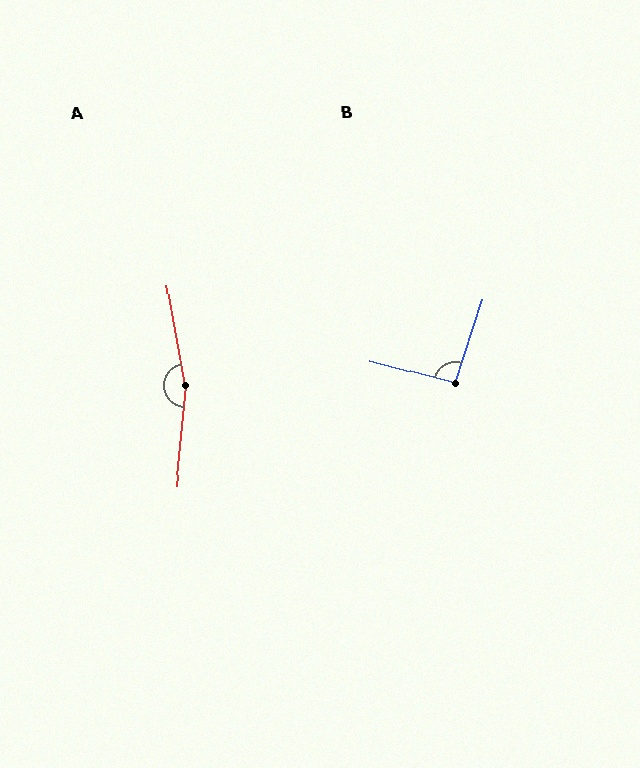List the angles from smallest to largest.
B (93°), A (165°).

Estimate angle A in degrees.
Approximately 165 degrees.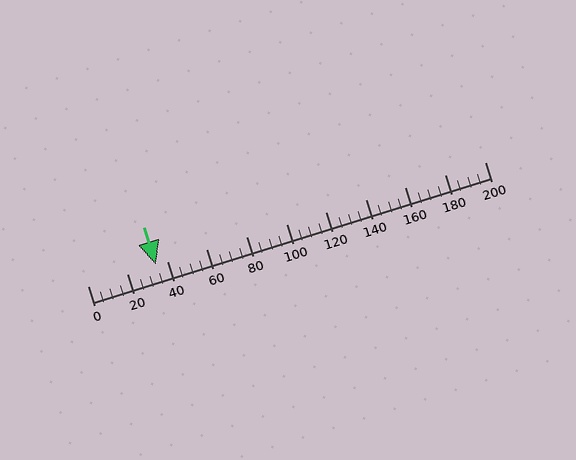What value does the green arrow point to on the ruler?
The green arrow points to approximately 34.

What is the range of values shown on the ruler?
The ruler shows values from 0 to 200.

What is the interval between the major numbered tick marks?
The major tick marks are spaced 20 units apart.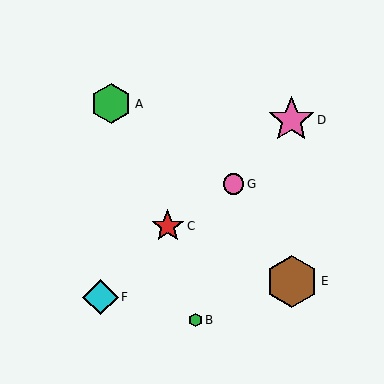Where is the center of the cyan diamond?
The center of the cyan diamond is at (101, 297).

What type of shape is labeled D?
Shape D is a pink star.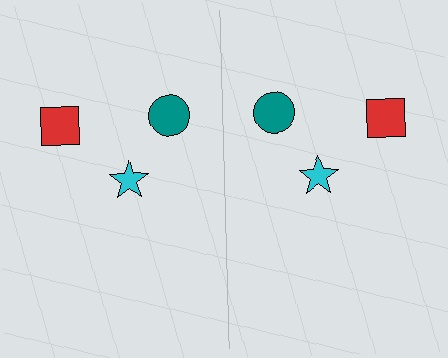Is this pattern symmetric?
Yes, this pattern has bilateral (reflection) symmetry.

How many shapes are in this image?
There are 6 shapes in this image.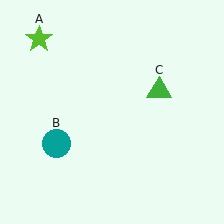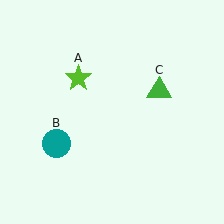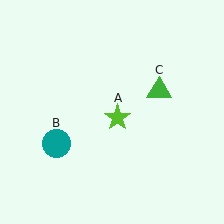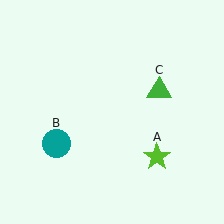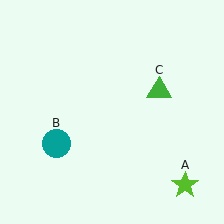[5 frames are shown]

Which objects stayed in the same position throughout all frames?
Teal circle (object B) and green triangle (object C) remained stationary.